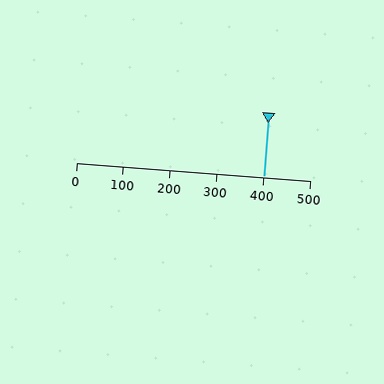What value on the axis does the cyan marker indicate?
The marker indicates approximately 400.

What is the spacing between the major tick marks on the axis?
The major ticks are spaced 100 apart.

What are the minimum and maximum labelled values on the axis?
The axis runs from 0 to 500.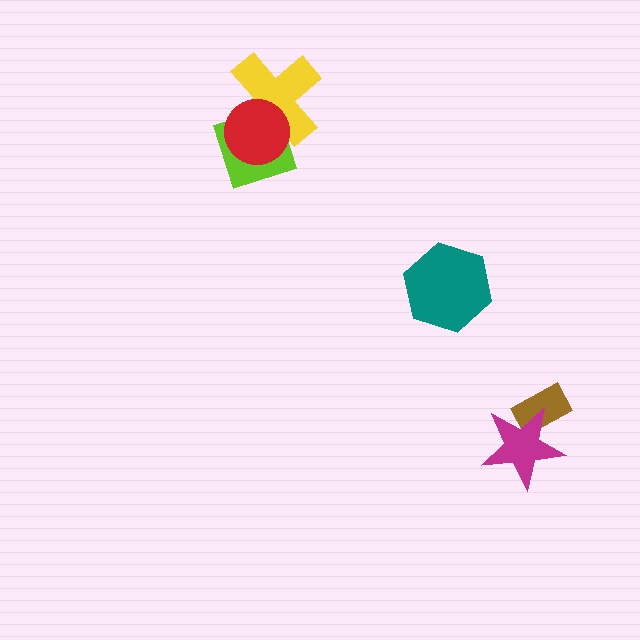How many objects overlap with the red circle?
2 objects overlap with the red circle.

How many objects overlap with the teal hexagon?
0 objects overlap with the teal hexagon.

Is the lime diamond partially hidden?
Yes, it is partially covered by another shape.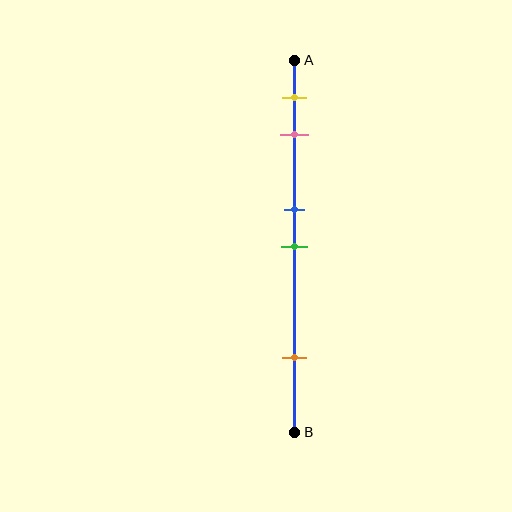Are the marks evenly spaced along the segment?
No, the marks are not evenly spaced.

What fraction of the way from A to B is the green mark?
The green mark is approximately 50% (0.5) of the way from A to B.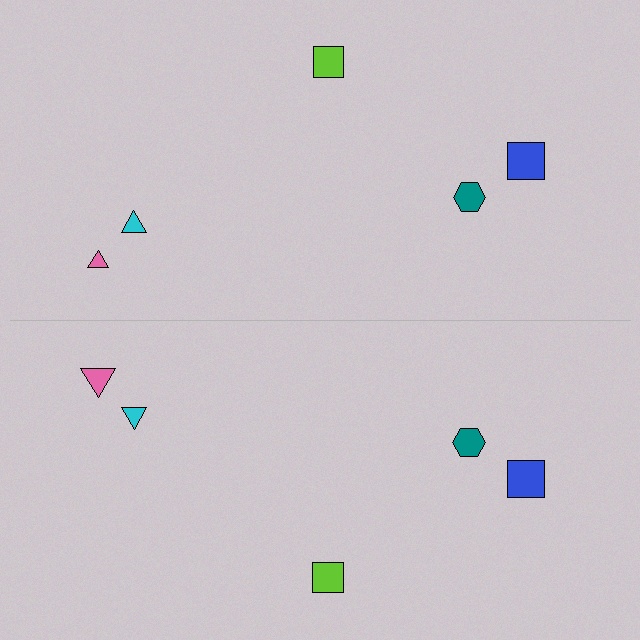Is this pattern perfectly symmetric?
No, the pattern is not perfectly symmetric. The pink triangle on the bottom side has a different size than its mirror counterpart.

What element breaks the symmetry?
The pink triangle on the bottom side has a different size than its mirror counterpart.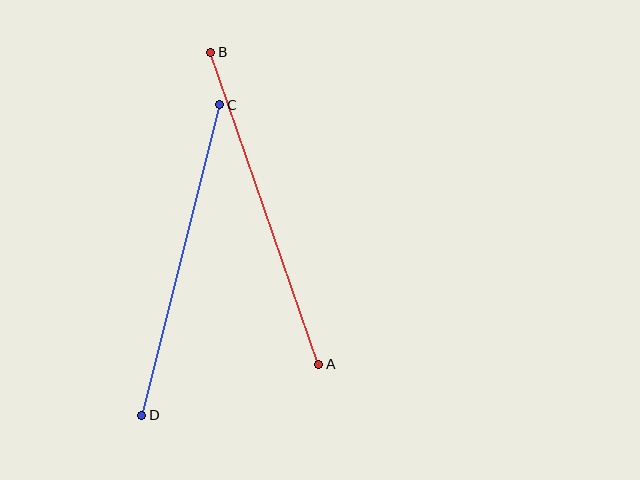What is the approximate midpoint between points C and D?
The midpoint is at approximately (181, 260) pixels.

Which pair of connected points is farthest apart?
Points A and B are farthest apart.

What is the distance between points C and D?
The distance is approximately 320 pixels.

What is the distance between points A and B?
The distance is approximately 330 pixels.